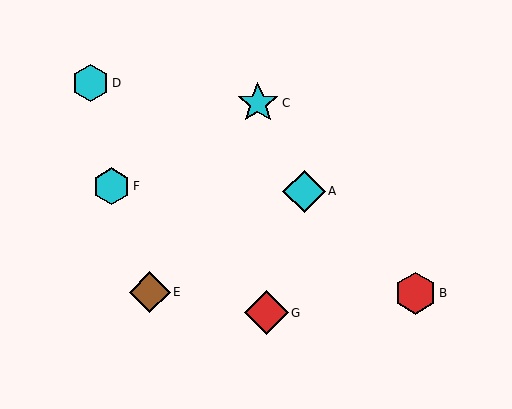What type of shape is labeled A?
Shape A is a cyan diamond.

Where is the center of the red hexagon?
The center of the red hexagon is at (415, 293).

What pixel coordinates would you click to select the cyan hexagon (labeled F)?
Click at (111, 186) to select the cyan hexagon F.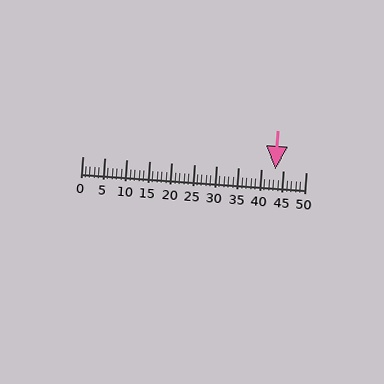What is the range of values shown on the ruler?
The ruler shows values from 0 to 50.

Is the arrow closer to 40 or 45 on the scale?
The arrow is closer to 45.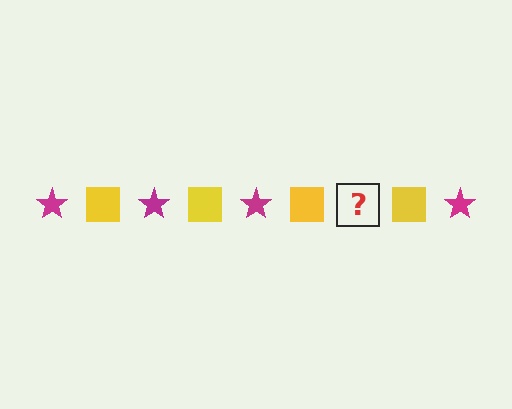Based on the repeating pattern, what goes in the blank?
The blank should be a magenta star.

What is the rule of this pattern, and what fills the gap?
The rule is that the pattern alternates between magenta star and yellow square. The gap should be filled with a magenta star.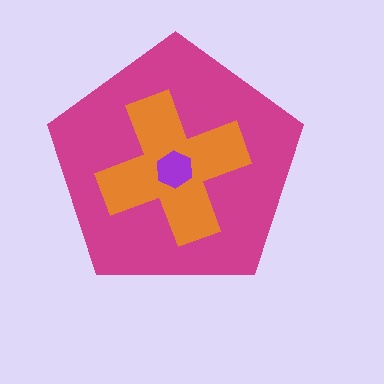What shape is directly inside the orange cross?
The purple hexagon.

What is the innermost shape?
The purple hexagon.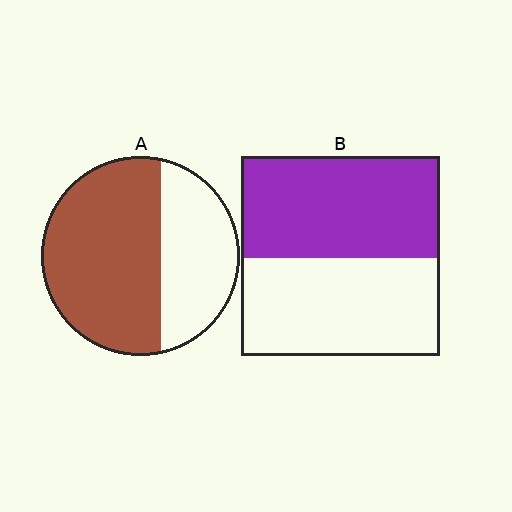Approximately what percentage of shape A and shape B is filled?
A is approximately 65% and B is approximately 50%.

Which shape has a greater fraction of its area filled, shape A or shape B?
Shape A.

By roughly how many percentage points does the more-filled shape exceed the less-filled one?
By roughly 10 percentage points (A over B).